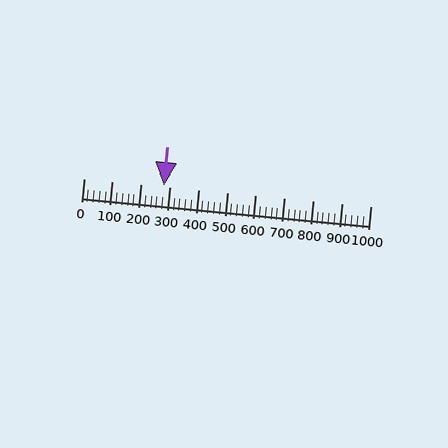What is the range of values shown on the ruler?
The ruler shows values from 0 to 1000.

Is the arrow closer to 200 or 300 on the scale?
The arrow is closer to 300.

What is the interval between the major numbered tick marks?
The major tick marks are spaced 100 units apart.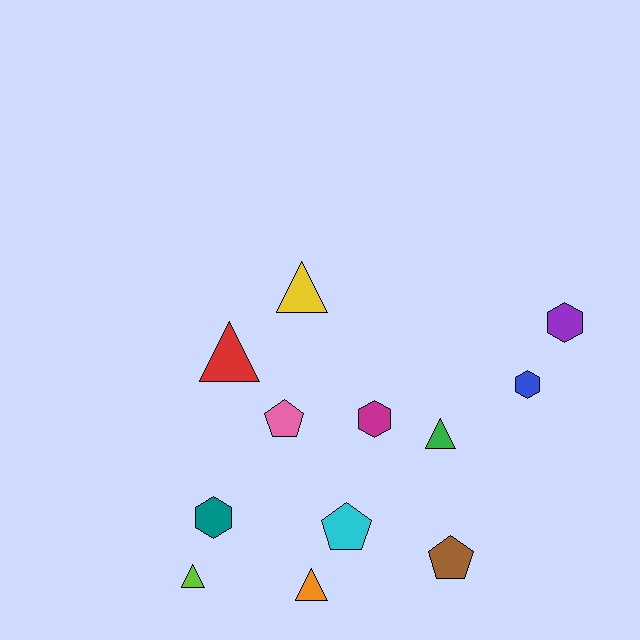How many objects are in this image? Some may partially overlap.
There are 12 objects.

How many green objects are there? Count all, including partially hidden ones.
There is 1 green object.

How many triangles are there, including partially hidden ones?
There are 5 triangles.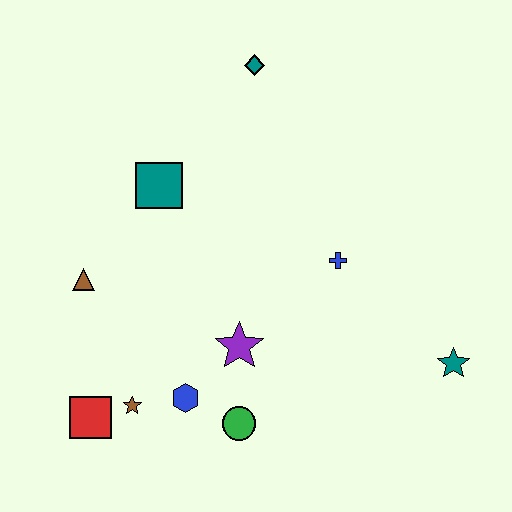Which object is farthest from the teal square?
The teal star is farthest from the teal square.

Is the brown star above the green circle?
Yes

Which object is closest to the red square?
The brown star is closest to the red square.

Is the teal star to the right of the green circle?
Yes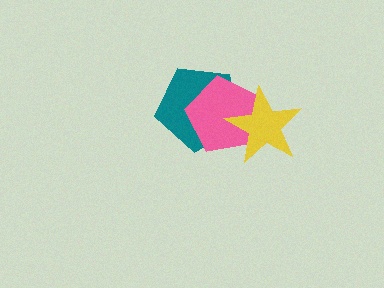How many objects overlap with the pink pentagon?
2 objects overlap with the pink pentagon.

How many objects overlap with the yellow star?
2 objects overlap with the yellow star.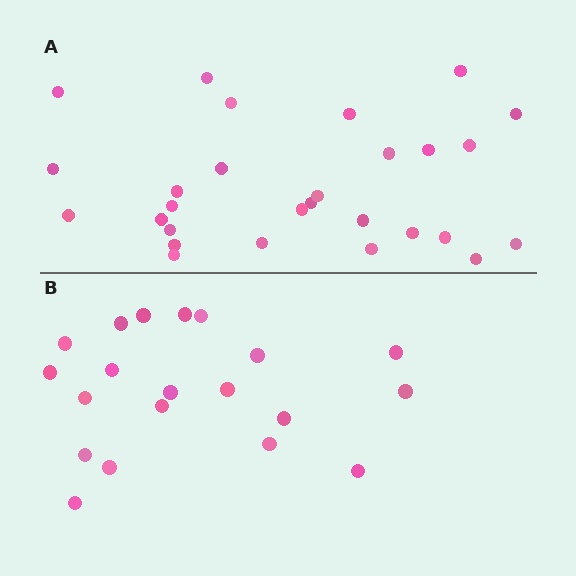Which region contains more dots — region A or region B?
Region A (the top region) has more dots.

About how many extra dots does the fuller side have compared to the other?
Region A has roughly 8 or so more dots than region B.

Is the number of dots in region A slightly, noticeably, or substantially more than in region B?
Region A has noticeably more, but not dramatically so. The ratio is roughly 1.4 to 1.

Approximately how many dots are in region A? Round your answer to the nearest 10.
About 30 dots. (The exact count is 28, which rounds to 30.)